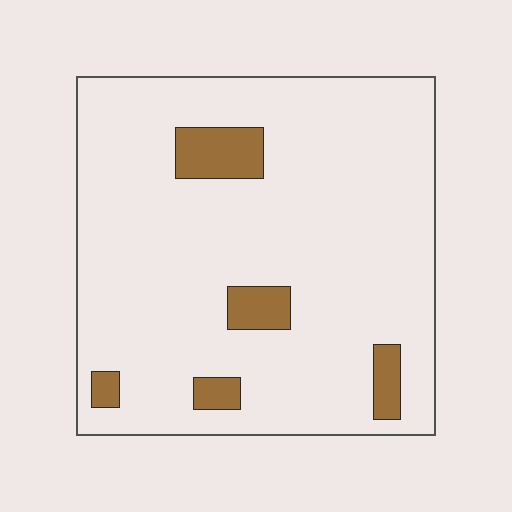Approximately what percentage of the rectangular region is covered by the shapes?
Approximately 10%.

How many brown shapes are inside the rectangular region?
5.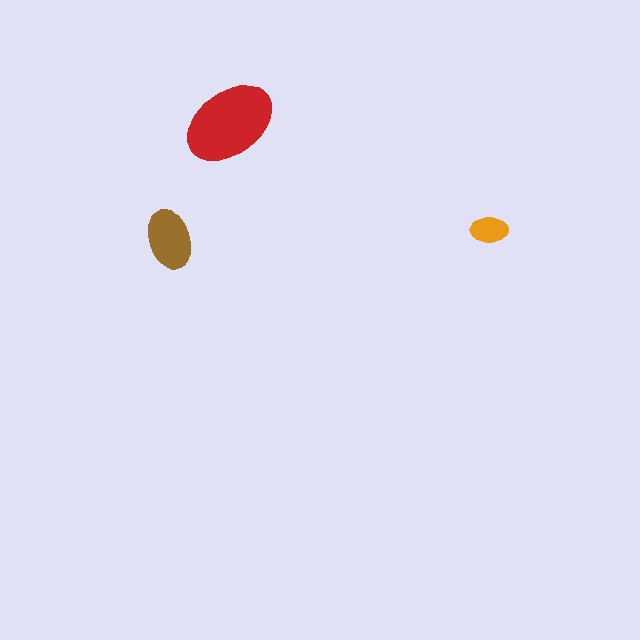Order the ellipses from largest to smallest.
the red one, the brown one, the orange one.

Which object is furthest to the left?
The brown ellipse is leftmost.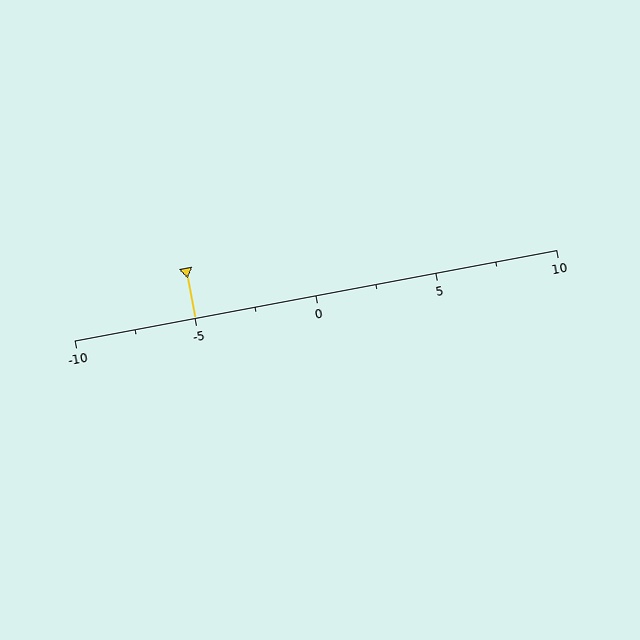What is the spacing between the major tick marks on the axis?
The major ticks are spaced 5 apart.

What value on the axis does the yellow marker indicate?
The marker indicates approximately -5.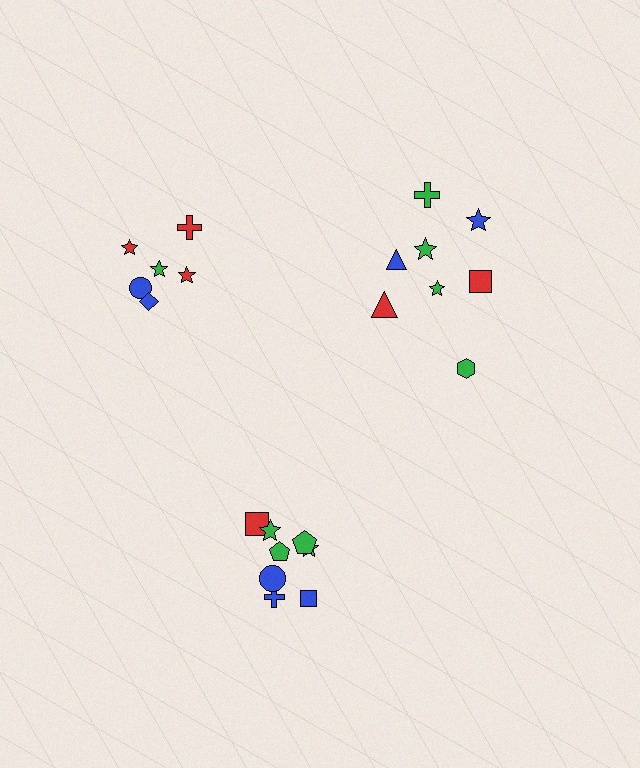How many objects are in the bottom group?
There are 8 objects.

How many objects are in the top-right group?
There are 8 objects.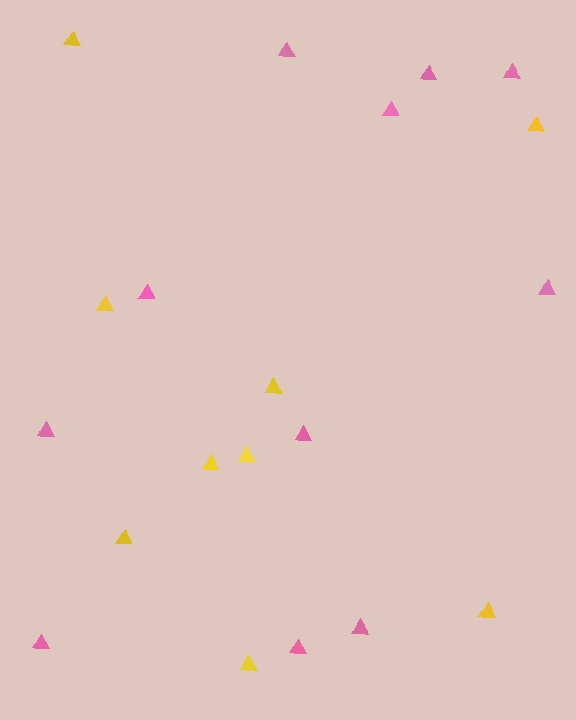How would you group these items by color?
There are 2 groups: one group of pink triangles (11) and one group of yellow triangles (9).